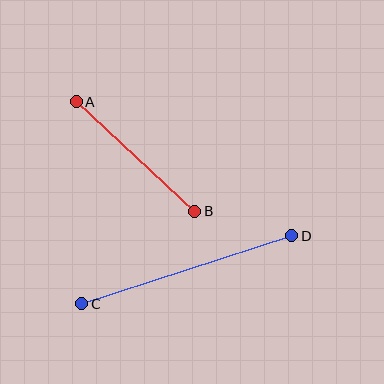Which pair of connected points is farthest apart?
Points C and D are farthest apart.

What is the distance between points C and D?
The distance is approximately 221 pixels.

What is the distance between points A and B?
The distance is approximately 161 pixels.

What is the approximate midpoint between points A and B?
The midpoint is at approximately (135, 156) pixels.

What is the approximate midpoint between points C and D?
The midpoint is at approximately (187, 270) pixels.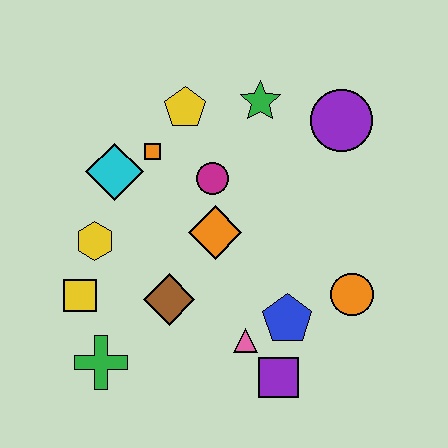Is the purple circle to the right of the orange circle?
No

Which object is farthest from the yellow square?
The purple circle is farthest from the yellow square.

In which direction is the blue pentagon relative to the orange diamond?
The blue pentagon is below the orange diamond.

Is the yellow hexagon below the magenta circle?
Yes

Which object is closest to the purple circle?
The green star is closest to the purple circle.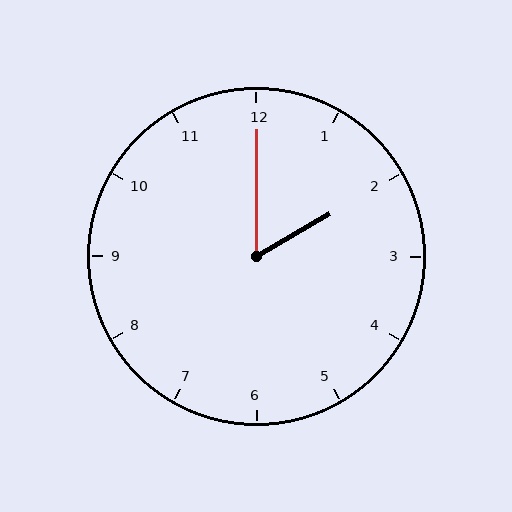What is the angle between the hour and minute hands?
Approximately 60 degrees.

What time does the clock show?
2:00.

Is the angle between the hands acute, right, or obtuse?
It is acute.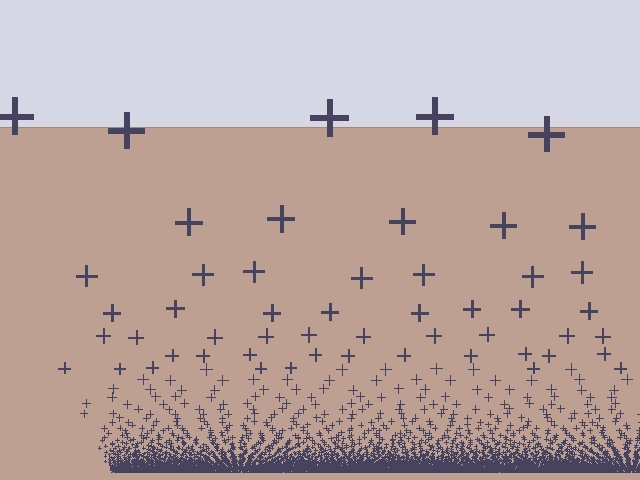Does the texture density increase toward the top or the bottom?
Density increases toward the bottom.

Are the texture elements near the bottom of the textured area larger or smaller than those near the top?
Smaller. The gradient is inverted — elements near the bottom are smaller and denser.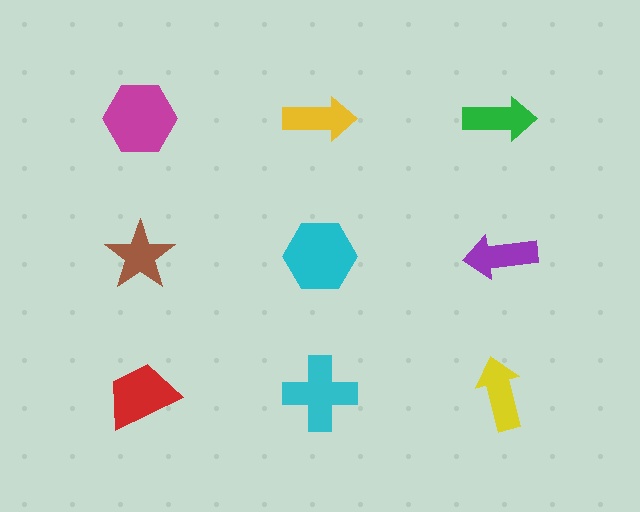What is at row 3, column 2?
A cyan cross.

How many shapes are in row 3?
3 shapes.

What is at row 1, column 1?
A magenta hexagon.